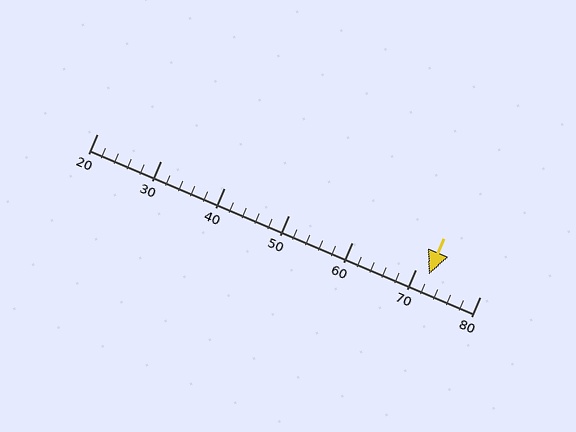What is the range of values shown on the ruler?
The ruler shows values from 20 to 80.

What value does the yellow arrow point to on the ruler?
The yellow arrow points to approximately 72.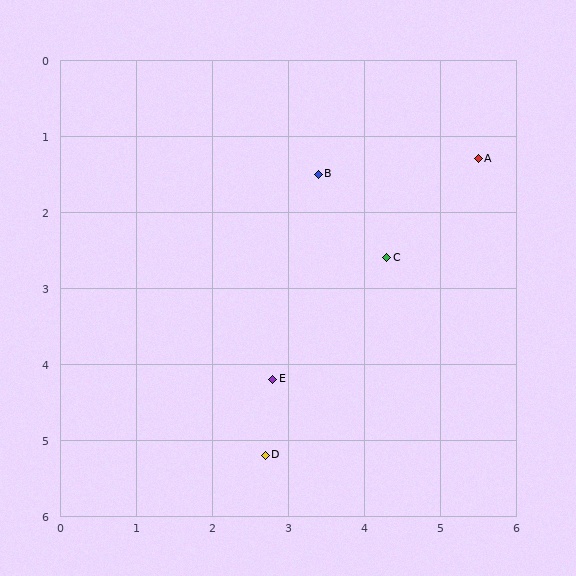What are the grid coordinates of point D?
Point D is at approximately (2.7, 5.2).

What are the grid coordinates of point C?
Point C is at approximately (4.3, 2.6).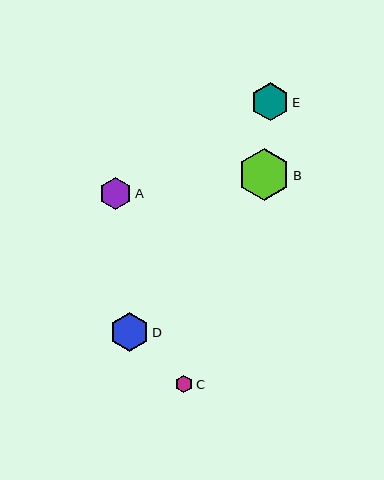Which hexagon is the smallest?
Hexagon C is the smallest with a size of approximately 18 pixels.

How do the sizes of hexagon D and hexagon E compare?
Hexagon D and hexagon E are approximately the same size.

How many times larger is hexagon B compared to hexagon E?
Hexagon B is approximately 1.4 times the size of hexagon E.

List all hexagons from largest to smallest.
From largest to smallest: B, D, E, A, C.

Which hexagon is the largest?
Hexagon B is the largest with a size of approximately 52 pixels.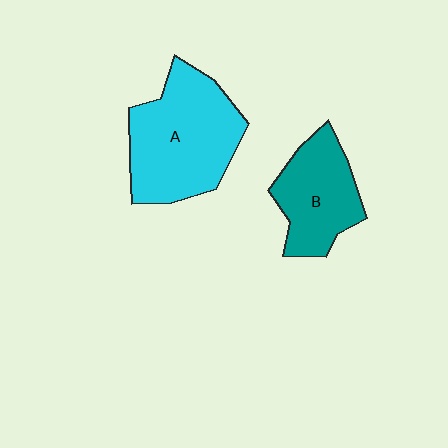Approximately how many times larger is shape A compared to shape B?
Approximately 1.5 times.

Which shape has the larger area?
Shape A (cyan).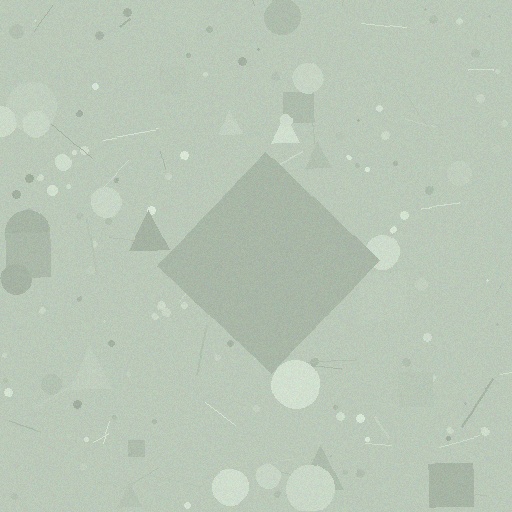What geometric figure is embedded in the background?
A diamond is embedded in the background.